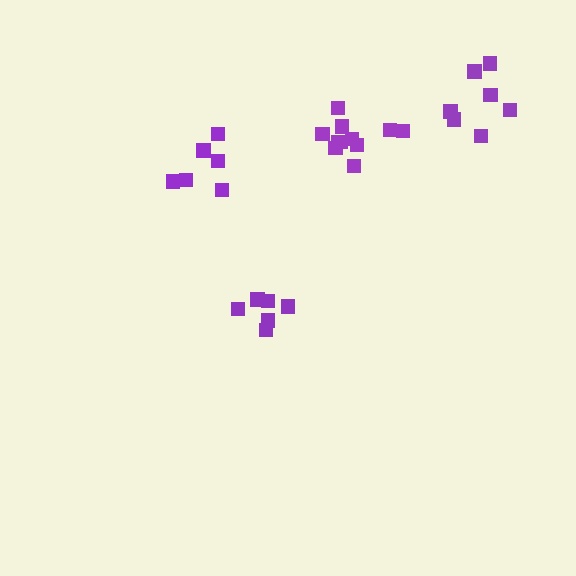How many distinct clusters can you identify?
There are 4 distinct clusters.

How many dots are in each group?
Group 1: 7 dots, Group 2: 6 dots, Group 3: 11 dots, Group 4: 6 dots (30 total).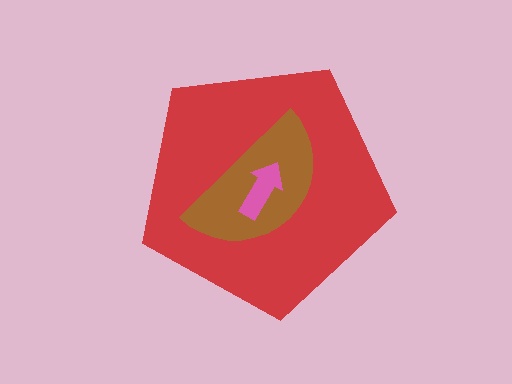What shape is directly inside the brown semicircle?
The pink arrow.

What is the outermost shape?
The red pentagon.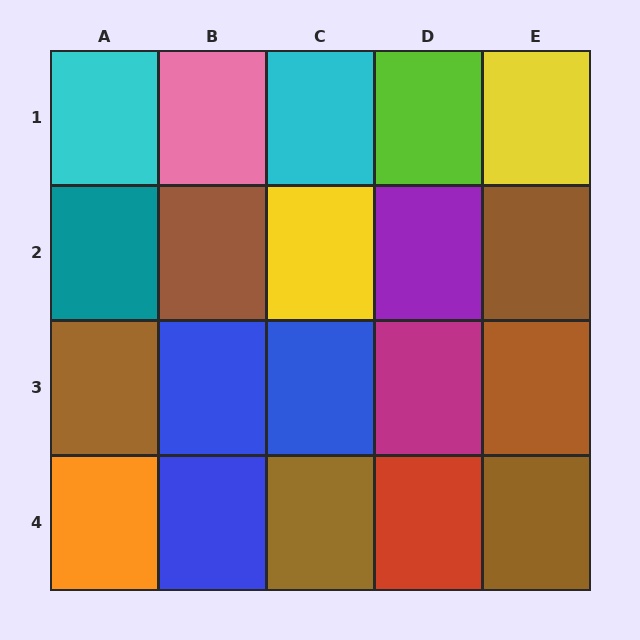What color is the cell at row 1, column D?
Lime.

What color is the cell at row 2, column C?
Yellow.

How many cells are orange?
1 cell is orange.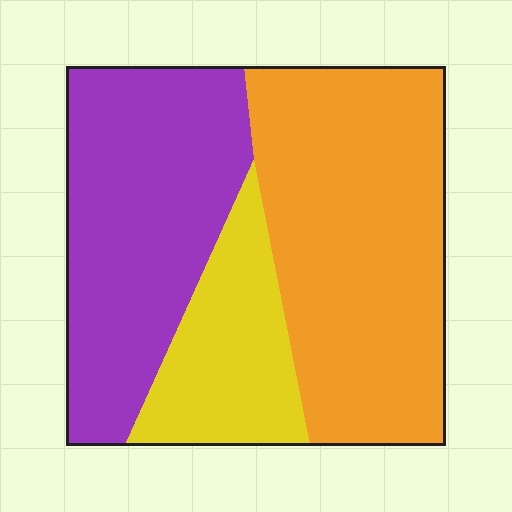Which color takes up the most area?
Orange, at roughly 45%.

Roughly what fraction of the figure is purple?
Purple takes up about three eighths (3/8) of the figure.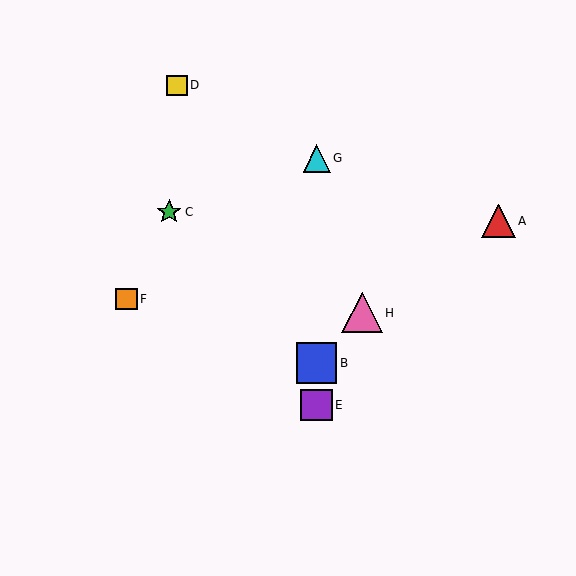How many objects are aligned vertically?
3 objects (B, E, G) are aligned vertically.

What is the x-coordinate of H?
Object H is at x≈362.